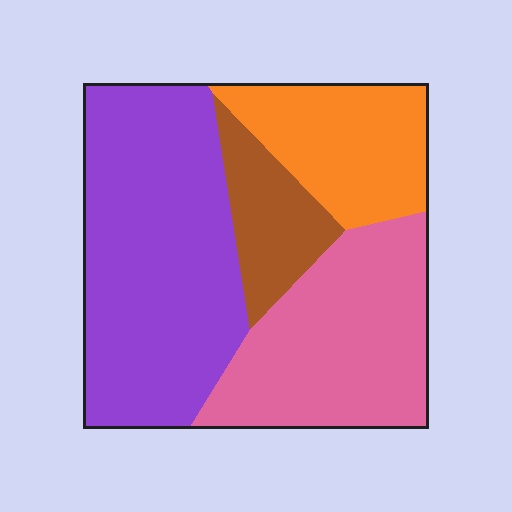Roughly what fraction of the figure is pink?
Pink takes up about one quarter (1/4) of the figure.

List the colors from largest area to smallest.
From largest to smallest: purple, pink, orange, brown.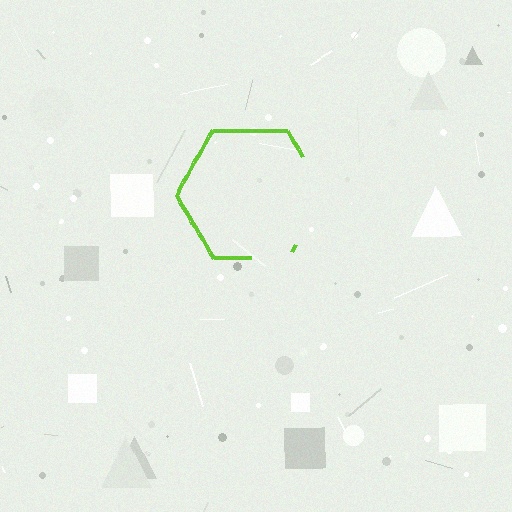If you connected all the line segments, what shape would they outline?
They would outline a hexagon.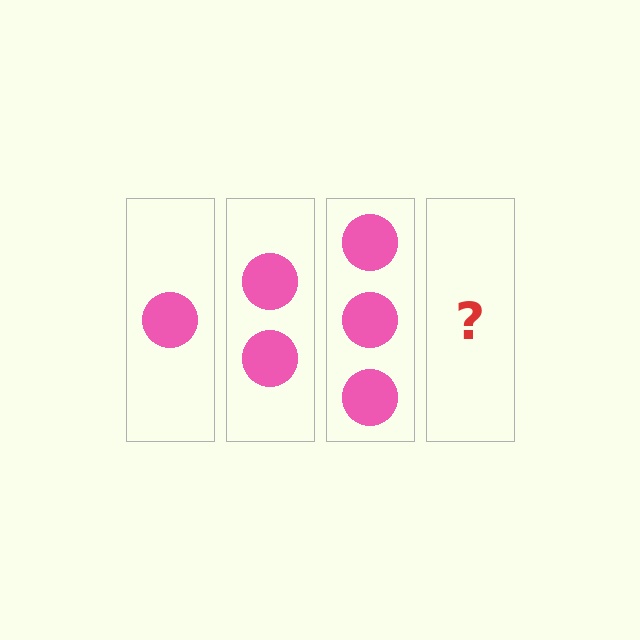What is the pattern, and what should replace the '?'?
The pattern is that each step adds one more circle. The '?' should be 4 circles.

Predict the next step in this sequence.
The next step is 4 circles.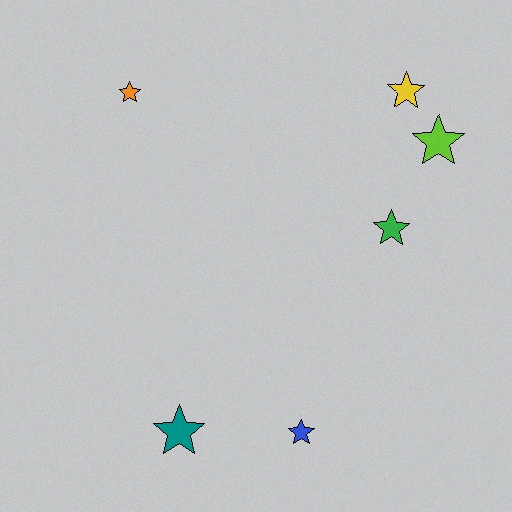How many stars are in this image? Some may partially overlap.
There are 6 stars.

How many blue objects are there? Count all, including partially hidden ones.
There is 1 blue object.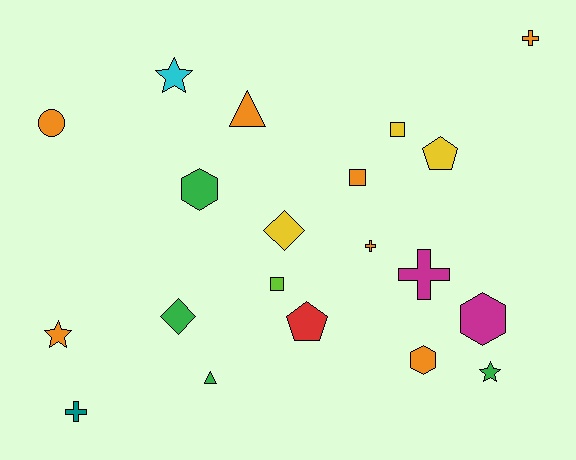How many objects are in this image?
There are 20 objects.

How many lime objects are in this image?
There is 1 lime object.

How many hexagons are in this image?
There are 3 hexagons.